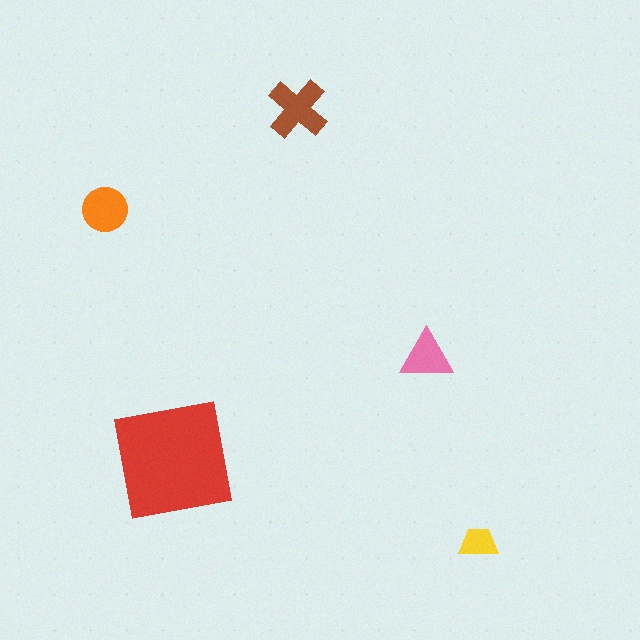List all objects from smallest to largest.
The yellow trapezoid, the pink triangle, the orange circle, the brown cross, the red square.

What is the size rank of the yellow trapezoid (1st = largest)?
5th.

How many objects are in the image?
There are 5 objects in the image.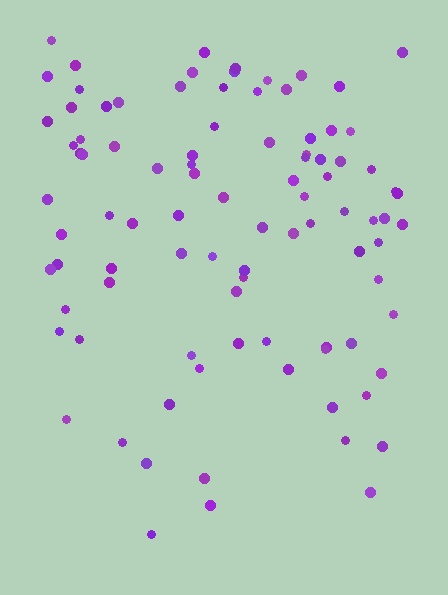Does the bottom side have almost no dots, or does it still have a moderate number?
Still a moderate number, just noticeably fewer than the top.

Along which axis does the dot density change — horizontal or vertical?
Vertical.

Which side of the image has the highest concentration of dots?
The top.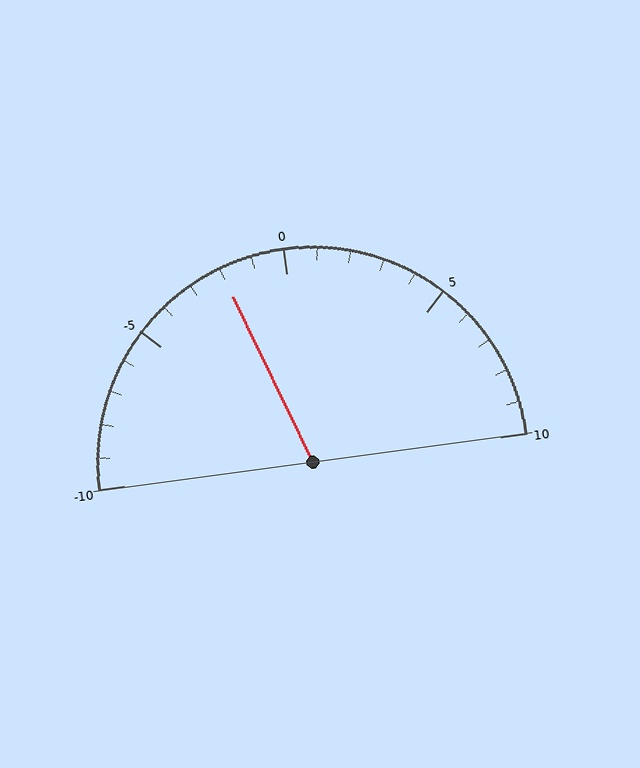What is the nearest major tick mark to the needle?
The nearest major tick mark is 0.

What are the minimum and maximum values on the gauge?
The gauge ranges from -10 to 10.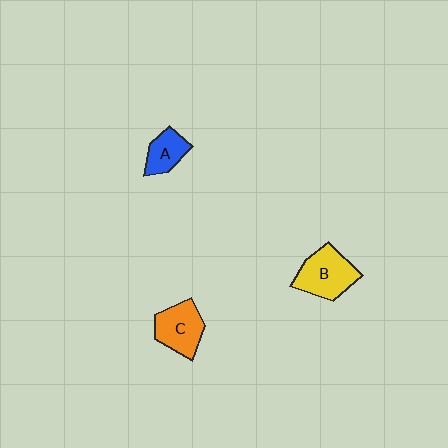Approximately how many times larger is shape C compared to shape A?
Approximately 1.4 times.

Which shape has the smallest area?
Shape A (blue).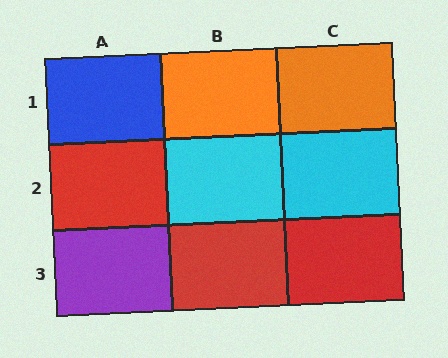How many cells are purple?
1 cell is purple.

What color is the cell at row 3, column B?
Red.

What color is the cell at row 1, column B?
Orange.